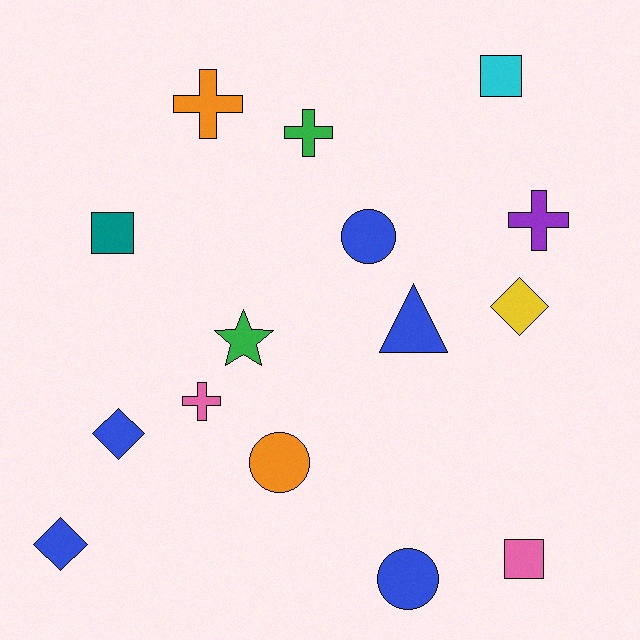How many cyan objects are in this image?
There is 1 cyan object.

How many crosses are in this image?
There are 4 crosses.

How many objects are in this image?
There are 15 objects.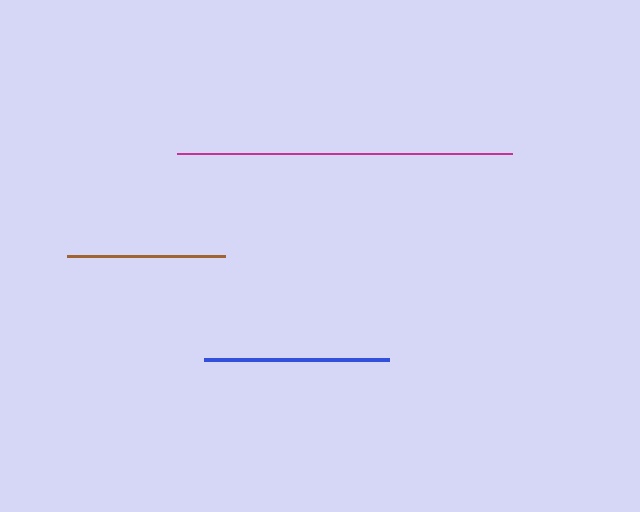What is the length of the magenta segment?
The magenta segment is approximately 335 pixels long.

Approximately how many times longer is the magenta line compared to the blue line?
The magenta line is approximately 1.8 times the length of the blue line.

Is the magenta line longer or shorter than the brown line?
The magenta line is longer than the brown line.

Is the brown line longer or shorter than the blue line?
The blue line is longer than the brown line.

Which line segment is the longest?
The magenta line is the longest at approximately 335 pixels.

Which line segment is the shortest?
The brown line is the shortest at approximately 158 pixels.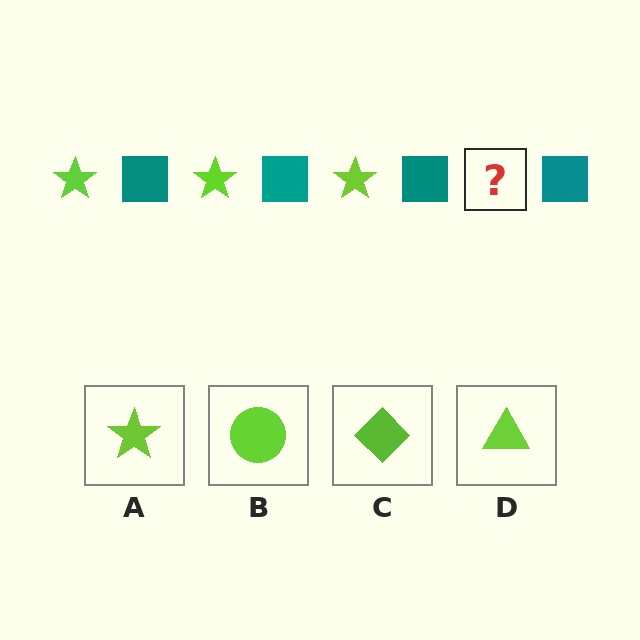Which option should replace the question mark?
Option A.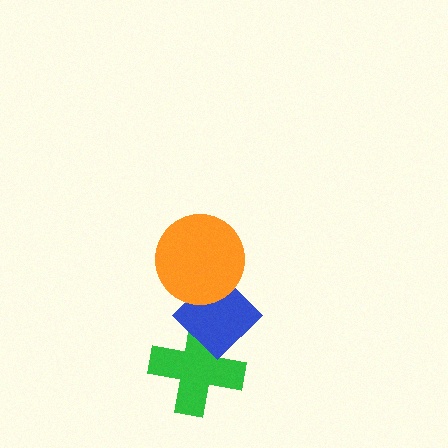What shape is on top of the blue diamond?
The orange circle is on top of the blue diamond.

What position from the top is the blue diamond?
The blue diamond is 2nd from the top.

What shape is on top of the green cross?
The blue diamond is on top of the green cross.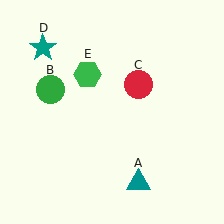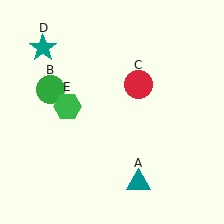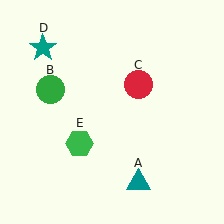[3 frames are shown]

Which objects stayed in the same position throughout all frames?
Teal triangle (object A) and green circle (object B) and red circle (object C) and teal star (object D) remained stationary.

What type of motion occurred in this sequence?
The green hexagon (object E) rotated counterclockwise around the center of the scene.